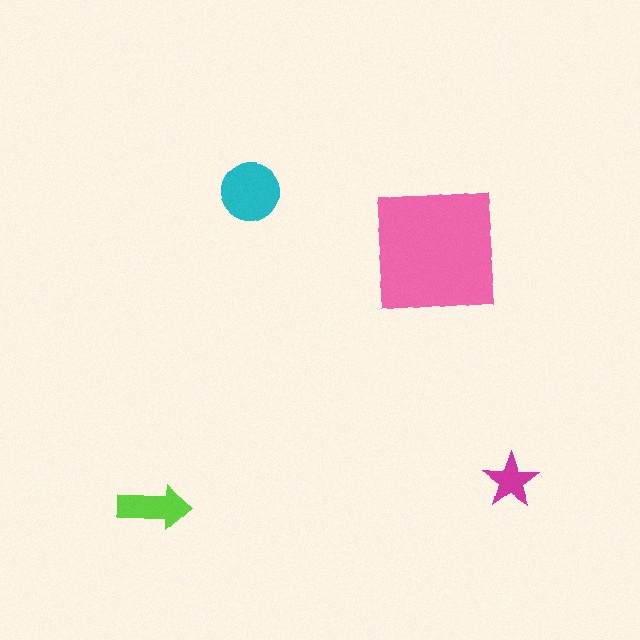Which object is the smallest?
The magenta star.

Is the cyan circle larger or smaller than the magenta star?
Larger.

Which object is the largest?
The pink square.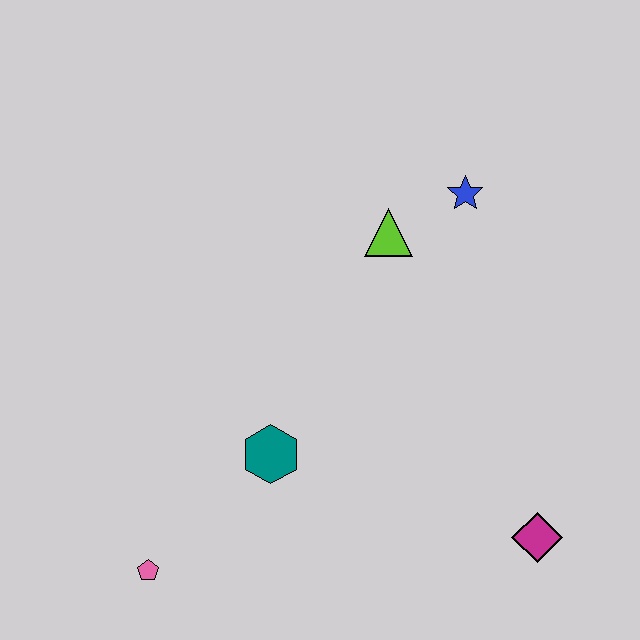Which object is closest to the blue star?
The lime triangle is closest to the blue star.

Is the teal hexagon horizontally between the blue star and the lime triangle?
No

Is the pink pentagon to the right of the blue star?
No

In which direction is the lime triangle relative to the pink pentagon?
The lime triangle is above the pink pentagon.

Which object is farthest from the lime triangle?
The pink pentagon is farthest from the lime triangle.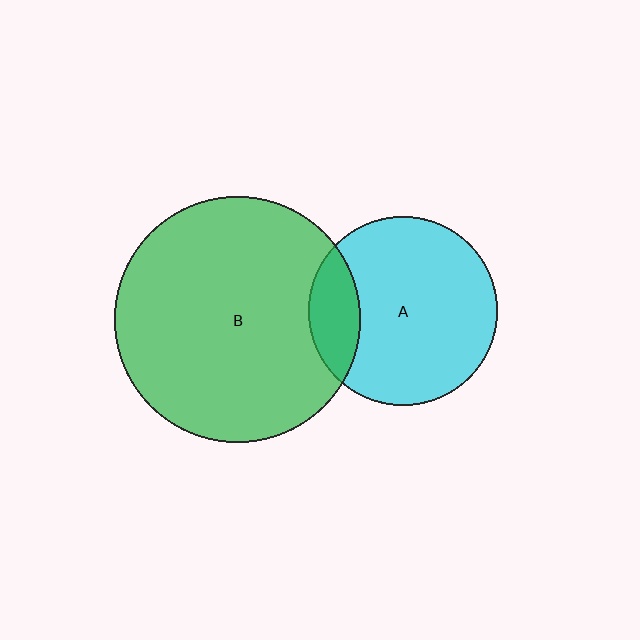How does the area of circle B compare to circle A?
Approximately 1.7 times.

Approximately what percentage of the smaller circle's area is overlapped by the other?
Approximately 20%.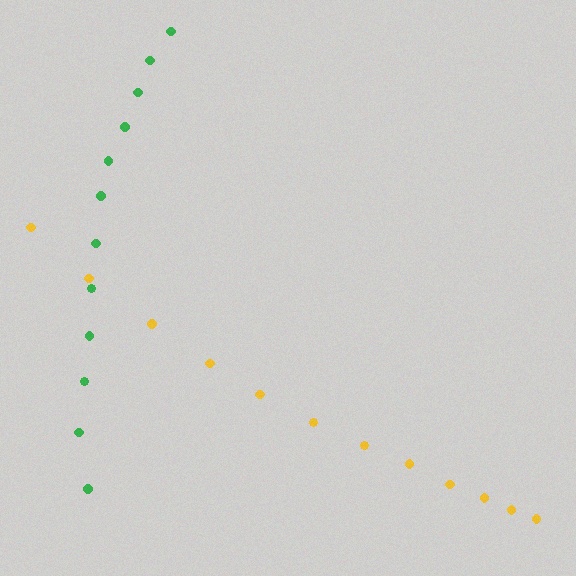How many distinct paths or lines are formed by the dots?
There are 2 distinct paths.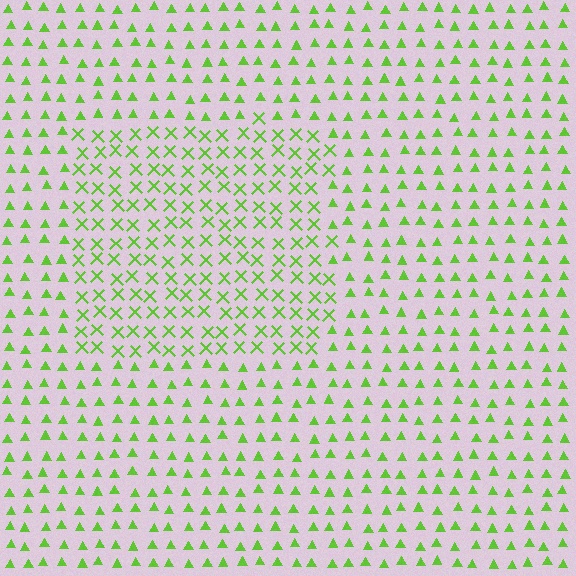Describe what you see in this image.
The image is filled with small lime elements arranged in a uniform grid. A rectangle-shaped region contains X marks, while the surrounding area contains triangles. The boundary is defined purely by the change in element shape.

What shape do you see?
I see a rectangle.